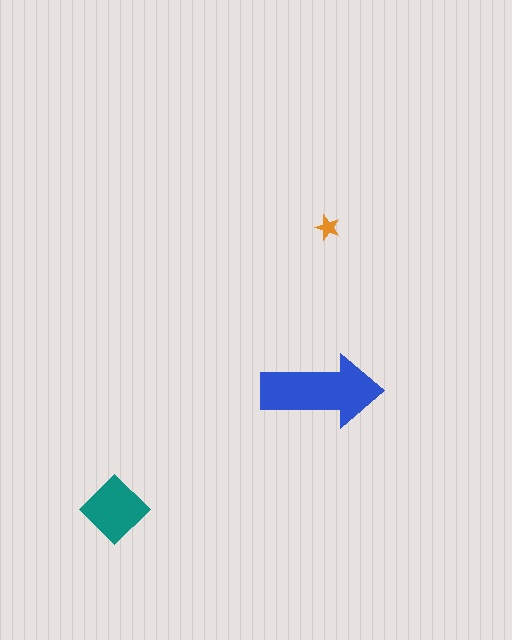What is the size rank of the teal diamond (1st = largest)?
2nd.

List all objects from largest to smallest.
The blue arrow, the teal diamond, the orange star.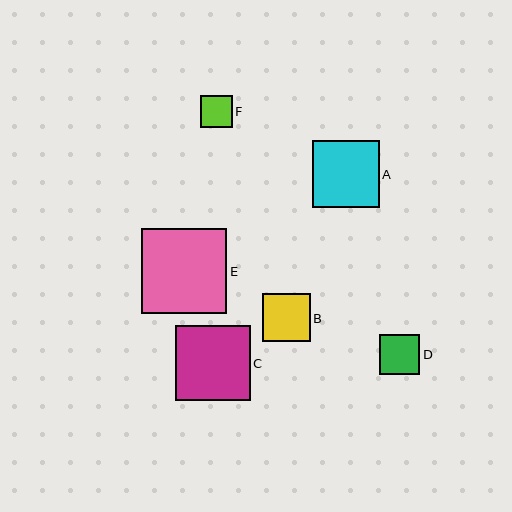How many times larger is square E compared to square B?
Square E is approximately 1.8 times the size of square B.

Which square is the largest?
Square E is the largest with a size of approximately 85 pixels.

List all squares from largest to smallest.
From largest to smallest: E, C, A, B, D, F.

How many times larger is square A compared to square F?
Square A is approximately 2.1 times the size of square F.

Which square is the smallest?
Square F is the smallest with a size of approximately 32 pixels.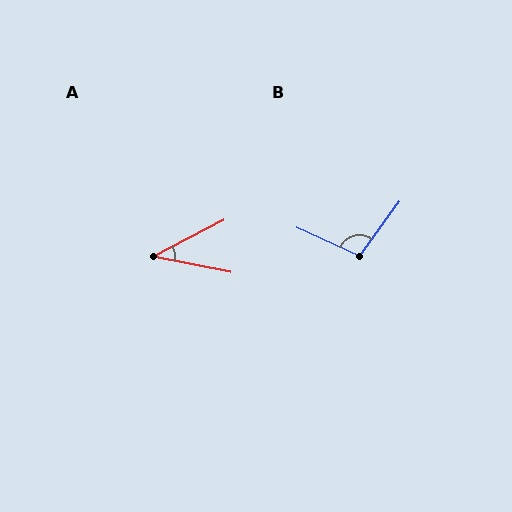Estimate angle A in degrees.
Approximately 39 degrees.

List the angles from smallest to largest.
A (39°), B (102°).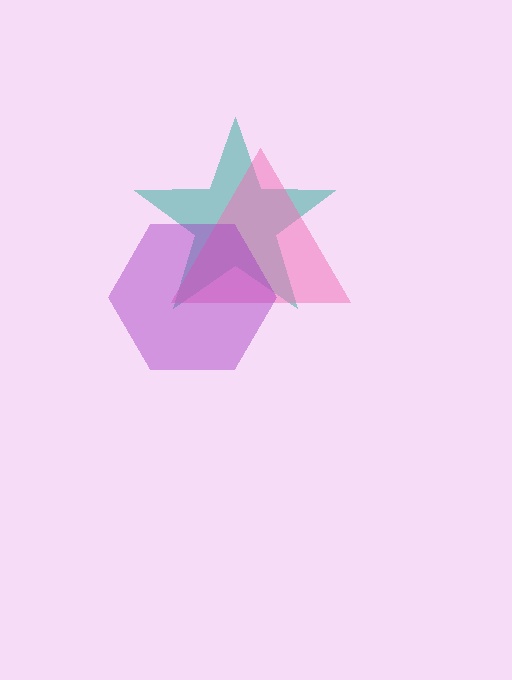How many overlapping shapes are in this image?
There are 3 overlapping shapes in the image.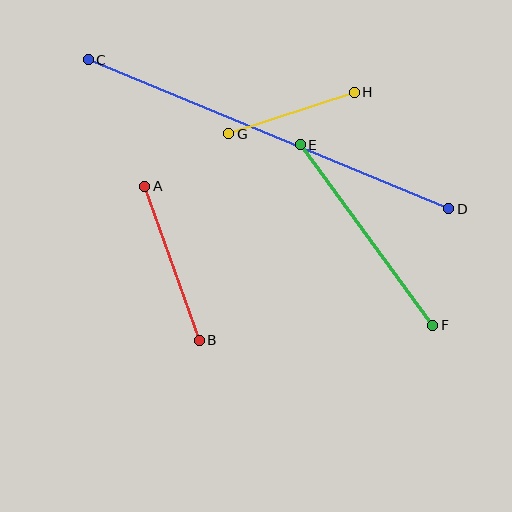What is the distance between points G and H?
The distance is approximately 132 pixels.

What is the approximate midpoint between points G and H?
The midpoint is at approximately (291, 113) pixels.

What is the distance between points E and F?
The distance is approximately 224 pixels.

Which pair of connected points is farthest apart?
Points C and D are farthest apart.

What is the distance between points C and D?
The distance is approximately 390 pixels.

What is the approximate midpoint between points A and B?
The midpoint is at approximately (172, 263) pixels.